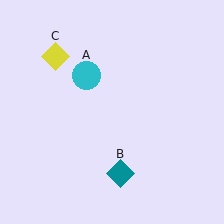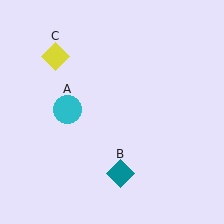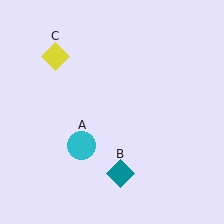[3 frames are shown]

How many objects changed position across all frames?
1 object changed position: cyan circle (object A).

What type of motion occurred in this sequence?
The cyan circle (object A) rotated counterclockwise around the center of the scene.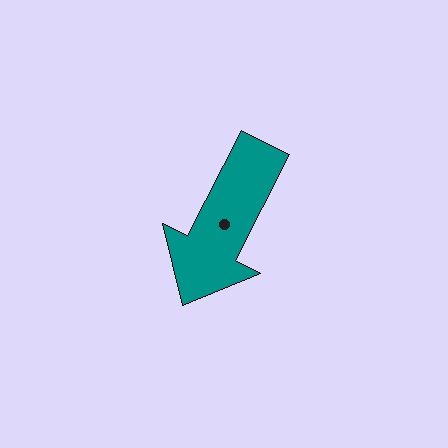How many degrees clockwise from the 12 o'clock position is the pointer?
Approximately 207 degrees.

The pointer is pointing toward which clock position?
Roughly 7 o'clock.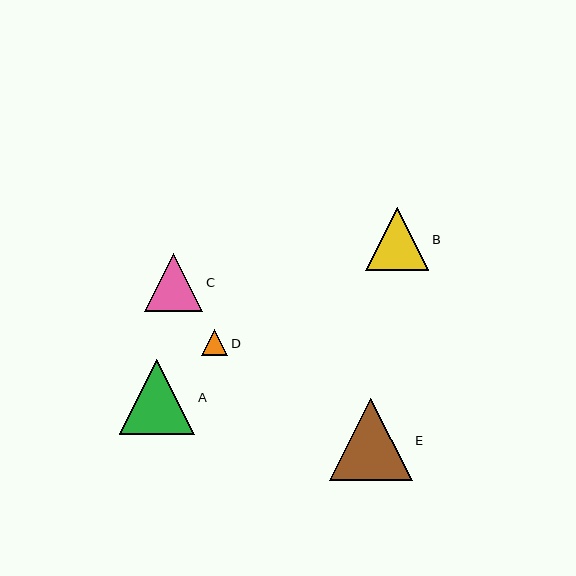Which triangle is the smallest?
Triangle D is the smallest with a size of approximately 26 pixels.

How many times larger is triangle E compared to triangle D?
Triangle E is approximately 3.2 times the size of triangle D.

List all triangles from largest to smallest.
From largest to smallest: E, A, B, C, D.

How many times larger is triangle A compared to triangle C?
Triangle A is approximately 1.3 times the size of triangle C.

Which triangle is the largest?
Triangle E is the largest with a size of approximately 83 pixels.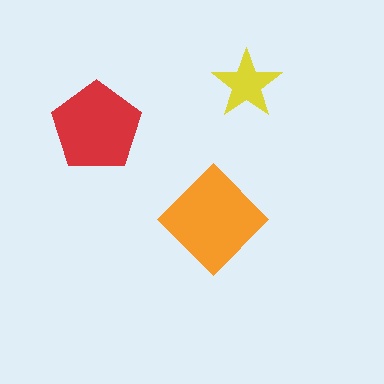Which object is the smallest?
The yellow star.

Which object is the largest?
The orange diamond.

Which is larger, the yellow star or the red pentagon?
The red pentagon.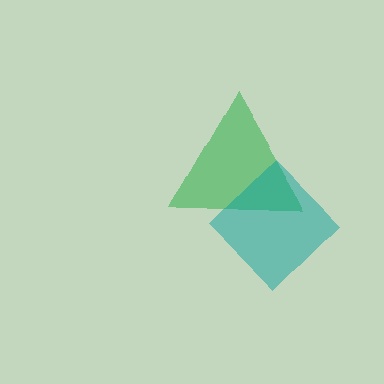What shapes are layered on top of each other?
The layered shapes are: a green triangle, a teal diamond.